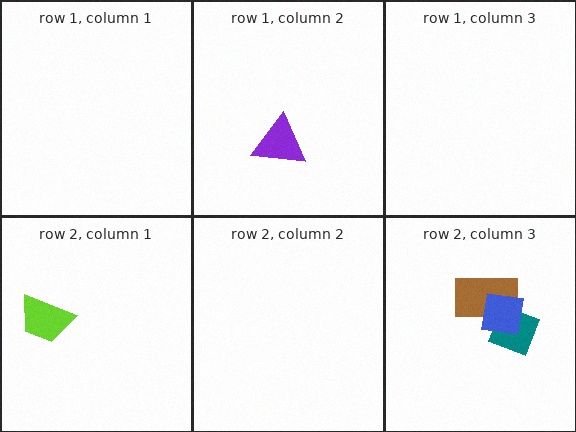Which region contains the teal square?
The row 2, column 3 region.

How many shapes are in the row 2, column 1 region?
1.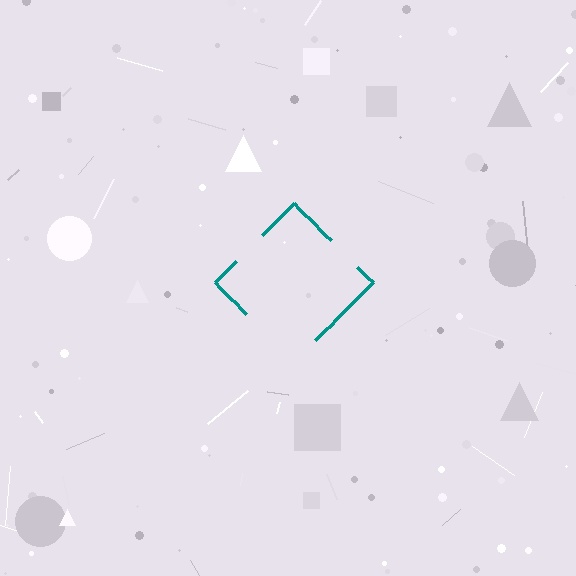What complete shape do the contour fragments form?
The contour fragments form a diamond.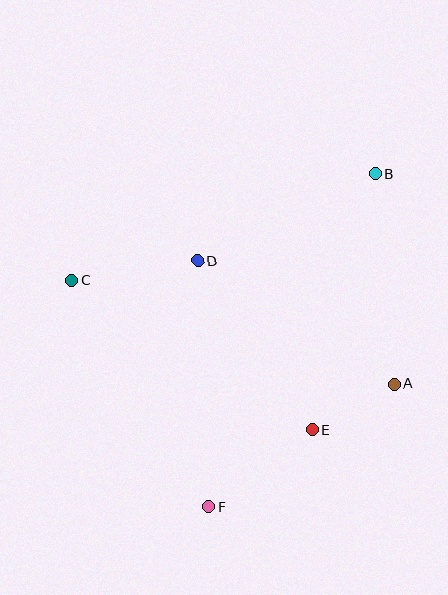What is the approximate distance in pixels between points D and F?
The distance between D and F is approximately 246 pixels.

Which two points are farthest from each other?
Points B and F are farthest from each other.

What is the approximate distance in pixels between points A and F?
The distance between A and F is approximately 223 pixels.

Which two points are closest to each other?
Points A and E are closest to each other.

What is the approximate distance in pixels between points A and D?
The distance between A and D is approximately 232 pixels.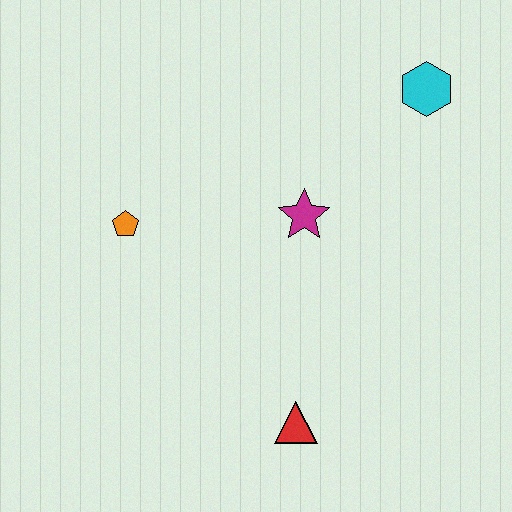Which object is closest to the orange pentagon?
The magenta star is closest to the orange pentagon.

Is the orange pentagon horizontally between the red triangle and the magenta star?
No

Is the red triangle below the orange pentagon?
Yes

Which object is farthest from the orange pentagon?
The cyan hexagon is farthest from the orange pentagon.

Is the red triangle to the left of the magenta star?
Yes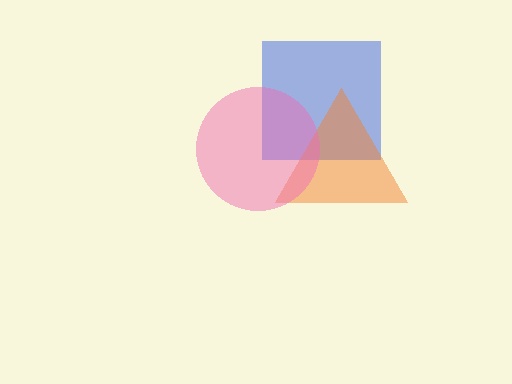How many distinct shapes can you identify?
There are 3 distinct shapes: a blue square, an orange triangle, a pink circle.